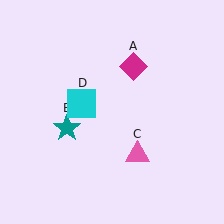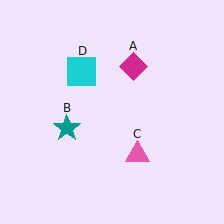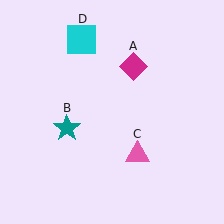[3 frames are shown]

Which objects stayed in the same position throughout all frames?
Magenta diamond (object A) and teal star (object B) and pink triangle (object C) remained stationary.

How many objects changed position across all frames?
1 object changed position: cyan square (object D).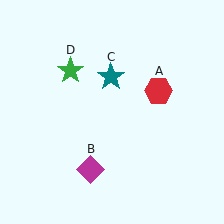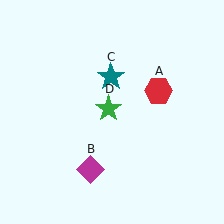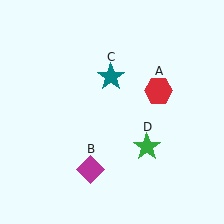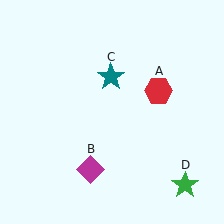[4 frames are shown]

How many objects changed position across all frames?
1 object changed position: green star (object D).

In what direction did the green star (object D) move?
The green star (object D) moved down and to the right.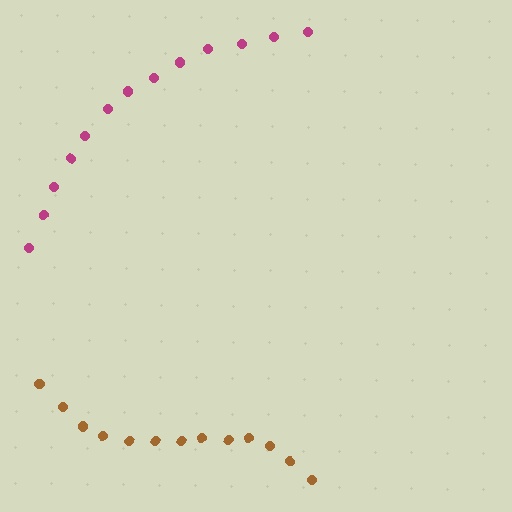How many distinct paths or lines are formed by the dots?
There are 2 distinct paths.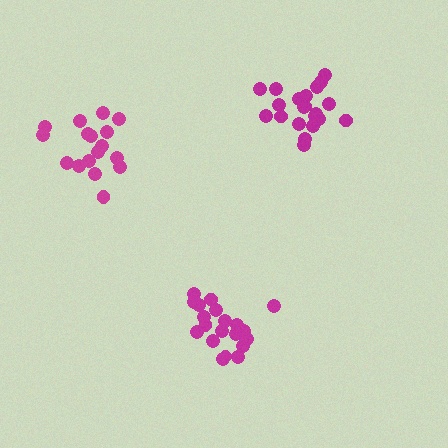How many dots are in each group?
Group 1: 21 dots, Group 2: 20 dots, Group 3: 17 dots (58 total).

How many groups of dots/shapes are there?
There are 3 groups.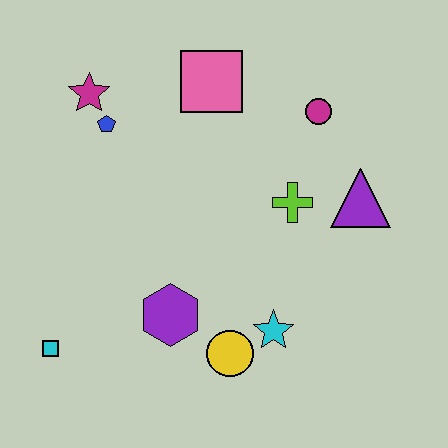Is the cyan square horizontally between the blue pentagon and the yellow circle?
No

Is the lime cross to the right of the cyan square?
Yes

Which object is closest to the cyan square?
The purple hexagon is closest to the cyan square.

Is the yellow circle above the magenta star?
No